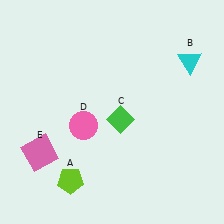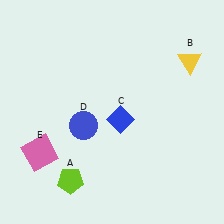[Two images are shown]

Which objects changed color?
B changed from cyan to yellow. C changed from green to blue. D changed from pink to blue.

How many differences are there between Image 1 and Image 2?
There are 3 differences between the two images.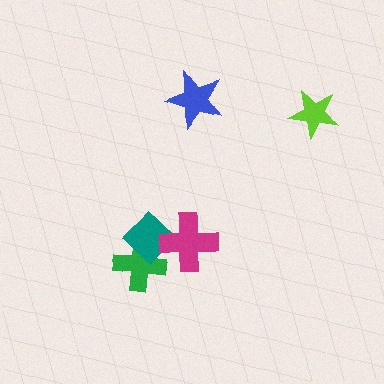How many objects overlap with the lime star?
0 objects overlap with the lime star.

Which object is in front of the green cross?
The teal diamond is in front of the green cross.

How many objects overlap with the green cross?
1 object overlaps with the green cross.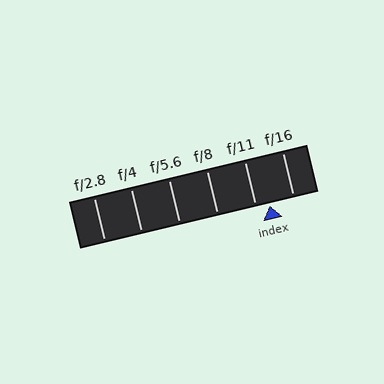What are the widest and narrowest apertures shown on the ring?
The widest aperture shown is f/2.8 and the narrowest is f/16.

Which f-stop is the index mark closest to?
The index mark is closest to f/11.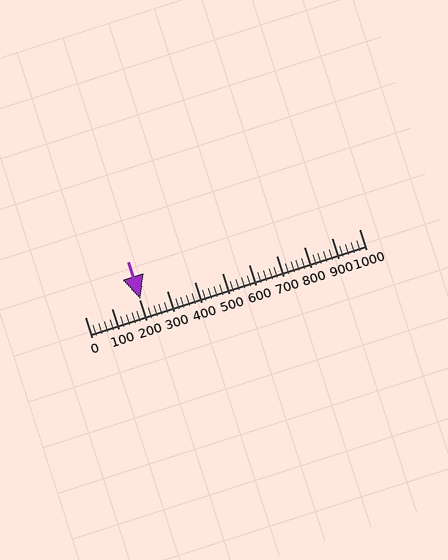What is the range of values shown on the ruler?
The ruler shows values from 0 to 1000.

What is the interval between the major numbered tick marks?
The major tick marks are spaced 100 units apart.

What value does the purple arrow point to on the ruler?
The purple arrow points to approximately 203.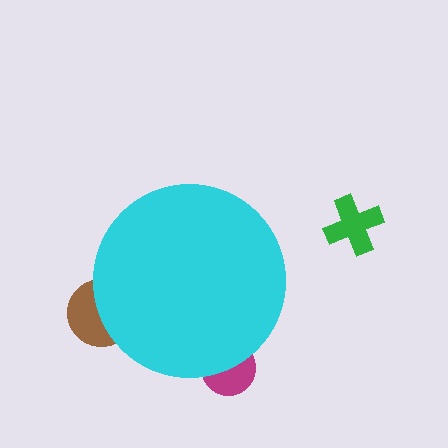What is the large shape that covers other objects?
A cyan circle.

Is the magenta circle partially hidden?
Yes, the magenta circle is partially hidden behind the cyan circle.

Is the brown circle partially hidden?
Yes, the brown circle is partially hidden behind the cyan circle.